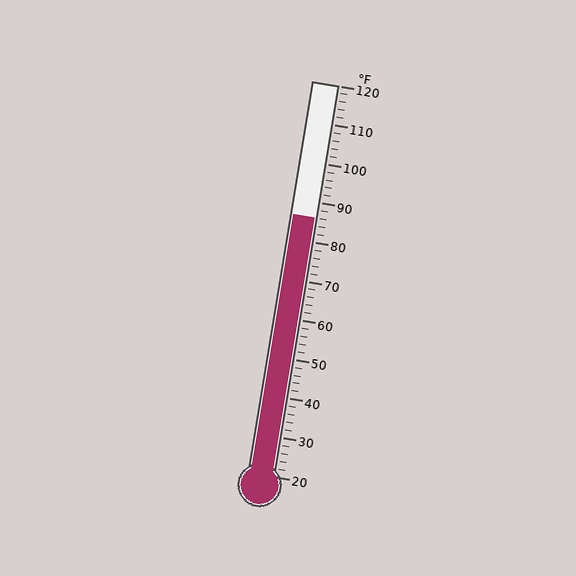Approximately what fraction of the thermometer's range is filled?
The thermometer is filled to approximately 65% of its range.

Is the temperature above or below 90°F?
The temperature is below 90°F.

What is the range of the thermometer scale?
The thermometer scale ranges from 20°F to 120°F.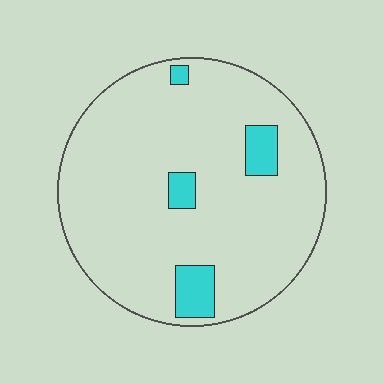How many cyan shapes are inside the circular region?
4.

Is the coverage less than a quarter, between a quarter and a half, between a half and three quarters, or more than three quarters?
Less than a quarter.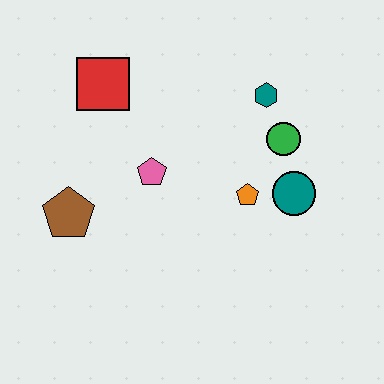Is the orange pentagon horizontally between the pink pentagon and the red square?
No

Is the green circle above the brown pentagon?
Yes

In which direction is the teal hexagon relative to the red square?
The teal hexagon is to the right of the red square.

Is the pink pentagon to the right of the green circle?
No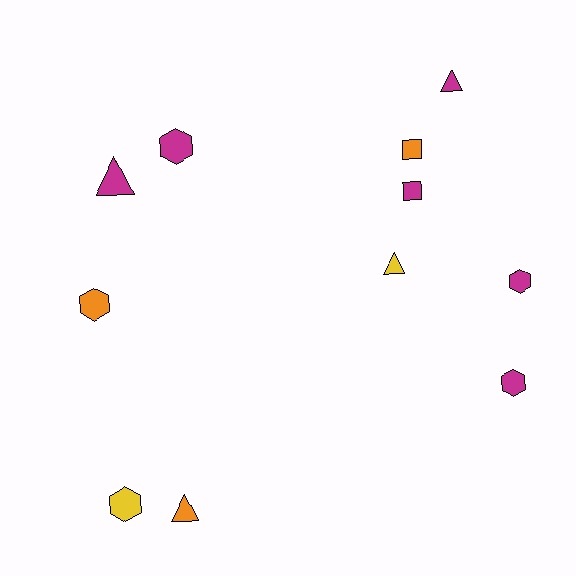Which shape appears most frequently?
Hexagon, with 5 objects.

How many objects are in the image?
There are 11 objects.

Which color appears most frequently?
Magenta, with 6 objects.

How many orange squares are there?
There is 1 orange square.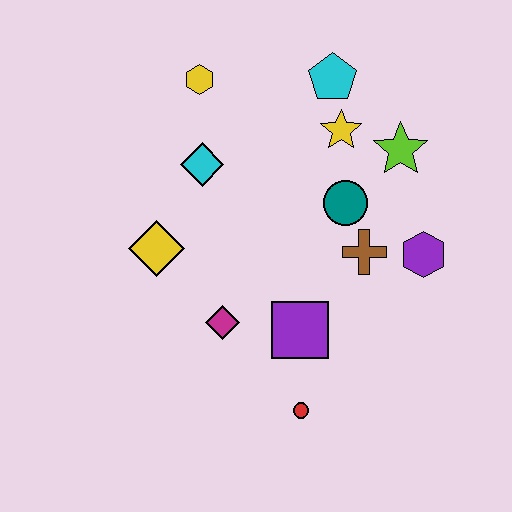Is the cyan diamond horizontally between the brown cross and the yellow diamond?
Yes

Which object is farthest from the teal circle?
The red circle is farthest from the teal circle.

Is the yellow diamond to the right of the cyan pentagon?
No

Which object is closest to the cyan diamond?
The yellow hexagon is closest to the cyan diamond.